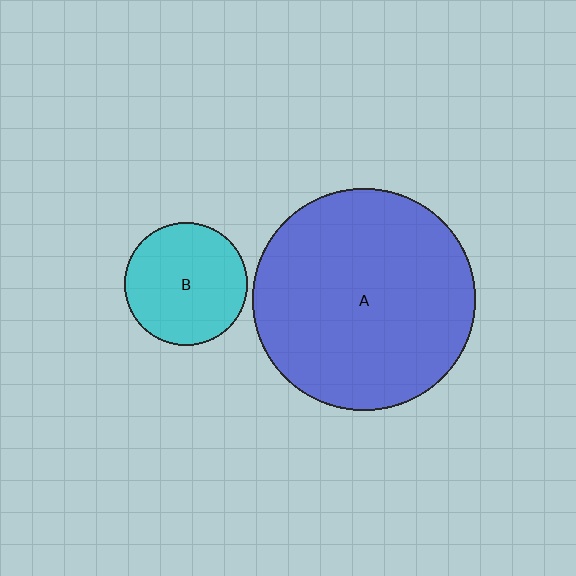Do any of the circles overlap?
No, none of the circles overlap.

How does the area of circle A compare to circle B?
Approximately 3.3 times.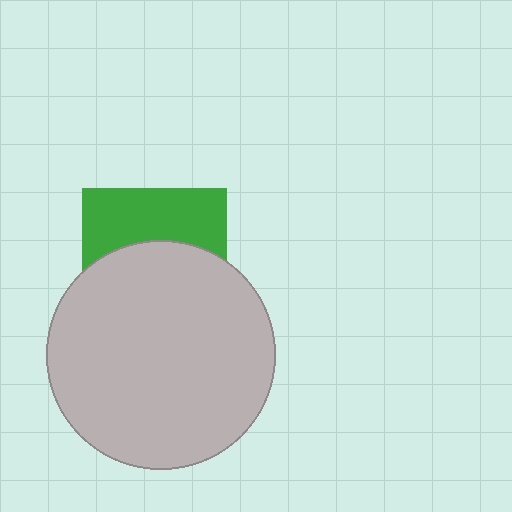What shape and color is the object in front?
The object in front is a light gray circle.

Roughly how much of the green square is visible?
A small part of it is visible (roughly 42%).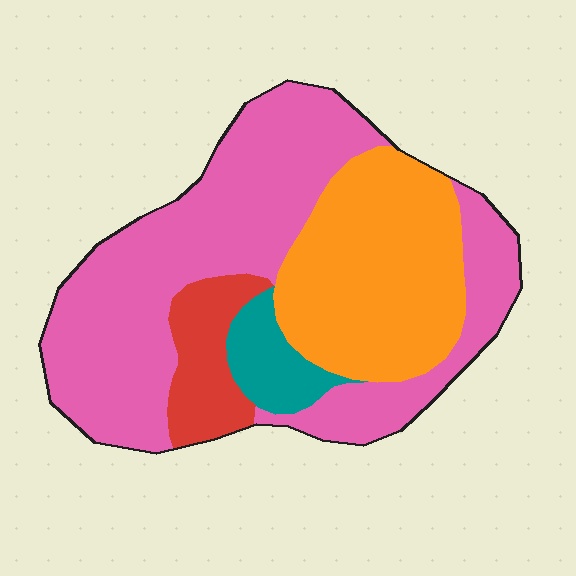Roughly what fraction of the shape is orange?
Orange takes up between a quarter and a half of the shape.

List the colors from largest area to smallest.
From largest to smallest: pink, orange, red, teal.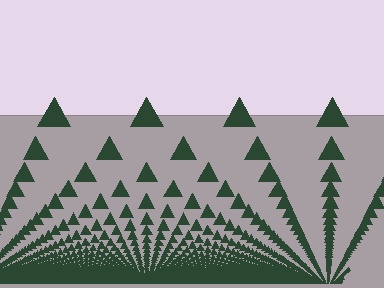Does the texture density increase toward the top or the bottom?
Density increases toward the bottom.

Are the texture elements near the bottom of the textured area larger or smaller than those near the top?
Smaller. The gradient is inverted — elements near the bottom are smaller and denser.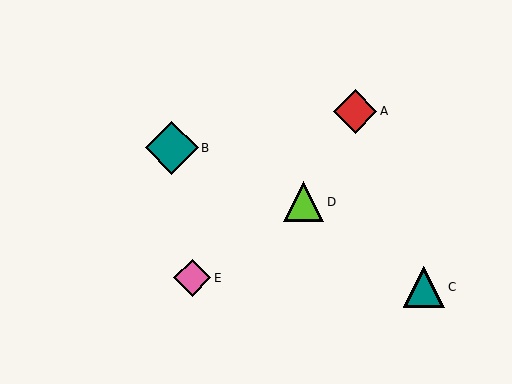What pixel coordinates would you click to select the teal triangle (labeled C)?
Click at (424, 287) to select the teal triangle C.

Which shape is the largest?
The teal diamond (labeled B) is the largest.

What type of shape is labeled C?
Shape C is a teal triangle.